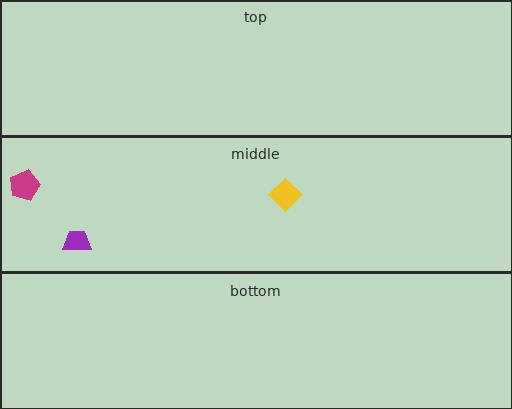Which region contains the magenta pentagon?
The middle region.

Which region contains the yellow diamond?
The middle region.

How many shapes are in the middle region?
3.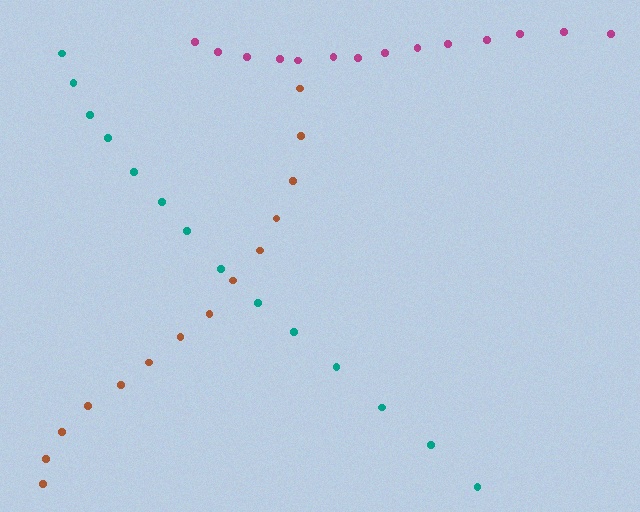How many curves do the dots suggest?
There are 3 distinct paths.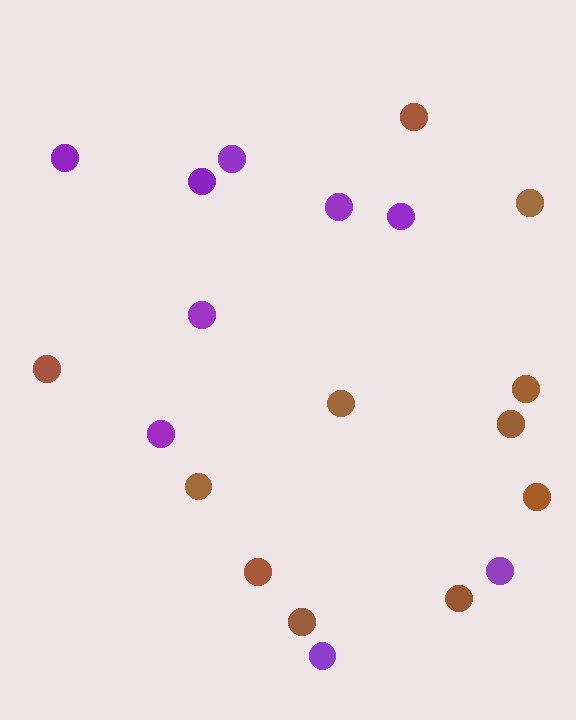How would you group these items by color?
There are 2 groups: one group of brown circles (11) and one group of purple circles (9).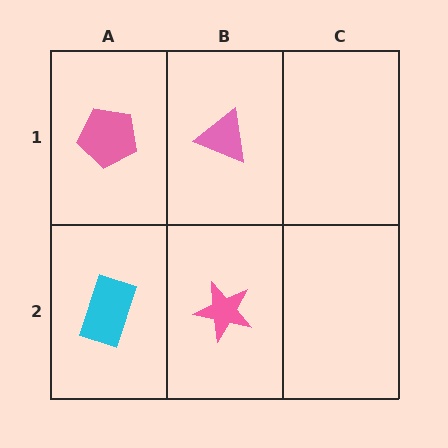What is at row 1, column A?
A pink pentagon.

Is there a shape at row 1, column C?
No, that cell is empty.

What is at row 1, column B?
A pink triangle.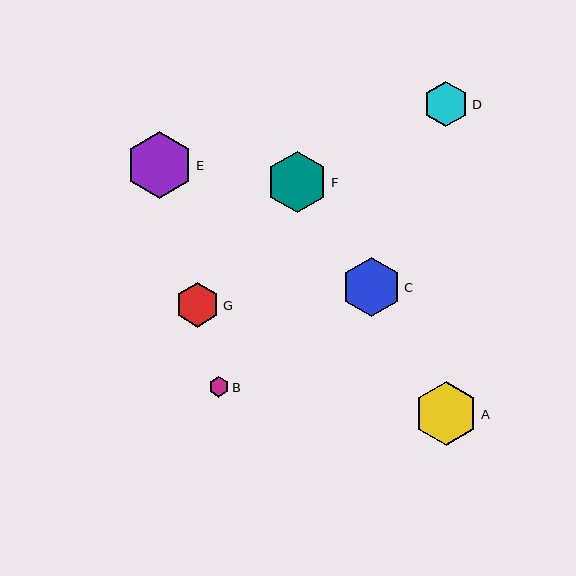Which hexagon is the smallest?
Hexagon B is the smallest with a size of approximately 20 pixels.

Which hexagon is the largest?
Hexagon E is the largest with a size of approximately 67 pixels.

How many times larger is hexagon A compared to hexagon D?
Hexagon A is approximately 1.4 times the size of hexagon D.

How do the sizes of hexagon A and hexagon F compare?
Hexagon A and hexagon F are approximately the same size.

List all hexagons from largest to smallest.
From largest to smallest: E, A, F, C, D, G, B.